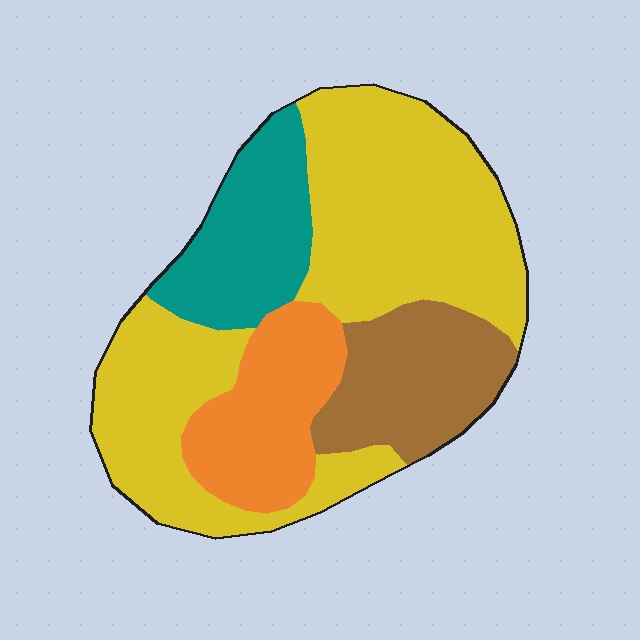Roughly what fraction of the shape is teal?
Teal covers about 15% of the shape.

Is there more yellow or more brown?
Yellow.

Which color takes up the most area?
Yellow, at roughly 50%.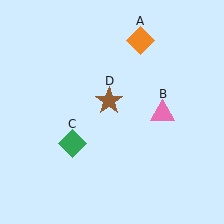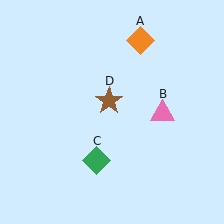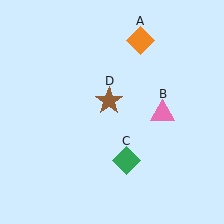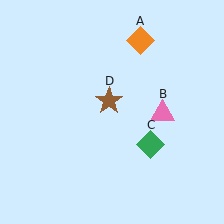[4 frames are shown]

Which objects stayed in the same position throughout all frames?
Orange diamond (object A) and pink triangle (object B) and brown star (object D) remained stationary.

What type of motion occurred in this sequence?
The green diamond (object C) rotated counterclockwise around the center of the scene.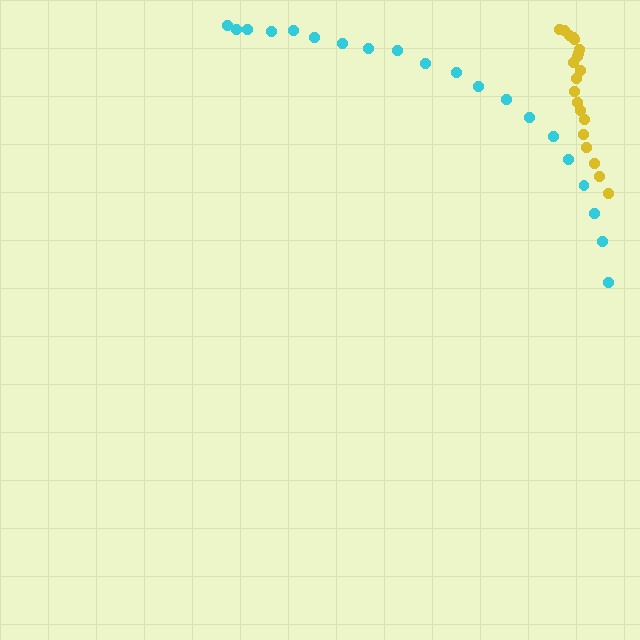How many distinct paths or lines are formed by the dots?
There are 2 distinct paths.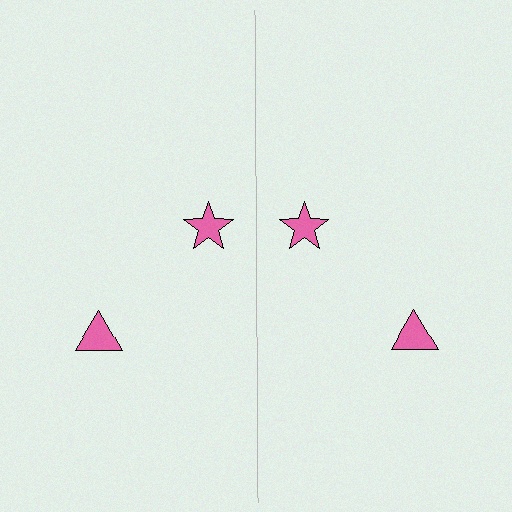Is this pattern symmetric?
Yes, this pattern has bilateral (reflection) symmetry.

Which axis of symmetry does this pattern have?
The pattern has a vertical axis of symmetry running through the center of the image.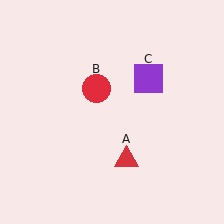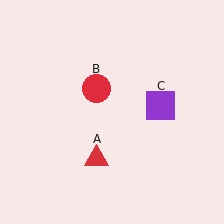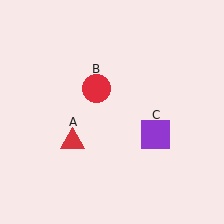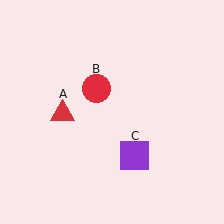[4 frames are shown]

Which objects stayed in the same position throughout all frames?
Red circle (object B) remained stationary.